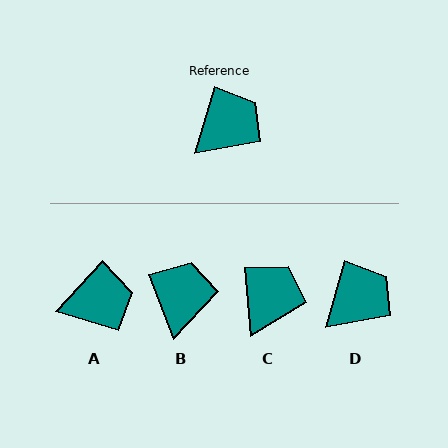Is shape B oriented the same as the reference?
No, it is off by about 37 degrees.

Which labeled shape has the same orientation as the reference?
D.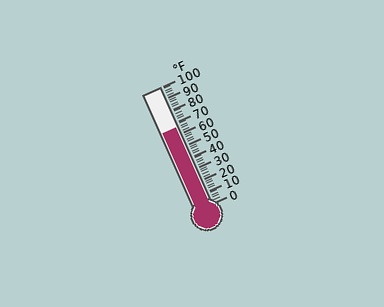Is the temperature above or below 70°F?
The temperature is below 70°F.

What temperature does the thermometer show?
The thermometer shows approximately 66°F.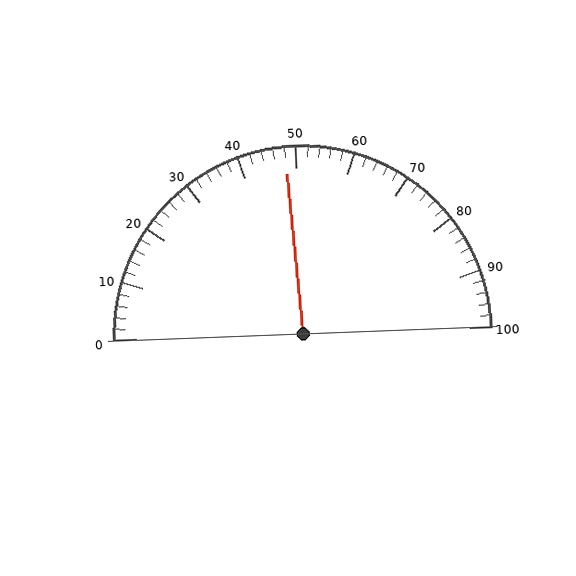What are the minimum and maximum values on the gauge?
The gauge ranges from 0 to 100.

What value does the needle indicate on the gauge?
The needle indicates approximately 48.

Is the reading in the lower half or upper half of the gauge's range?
The reading is in the lower half of the range (0 to 100).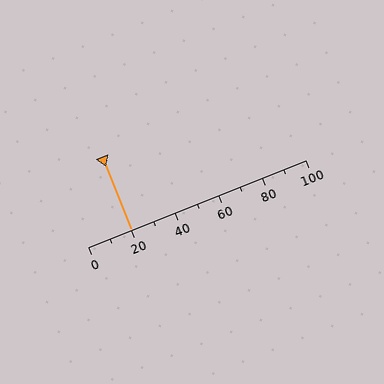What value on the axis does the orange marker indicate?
The marker indicates approximately 20.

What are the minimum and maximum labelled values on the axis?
The axis runs from 0 to 100.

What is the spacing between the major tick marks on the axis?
The major ticks are spaced 20 apart.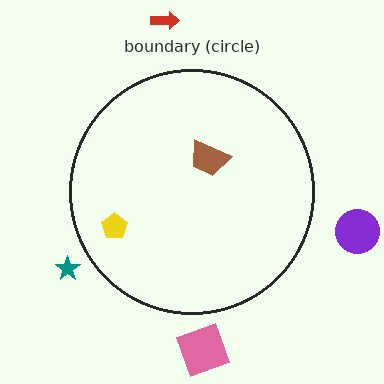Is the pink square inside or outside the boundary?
Outside.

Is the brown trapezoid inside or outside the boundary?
Inside.